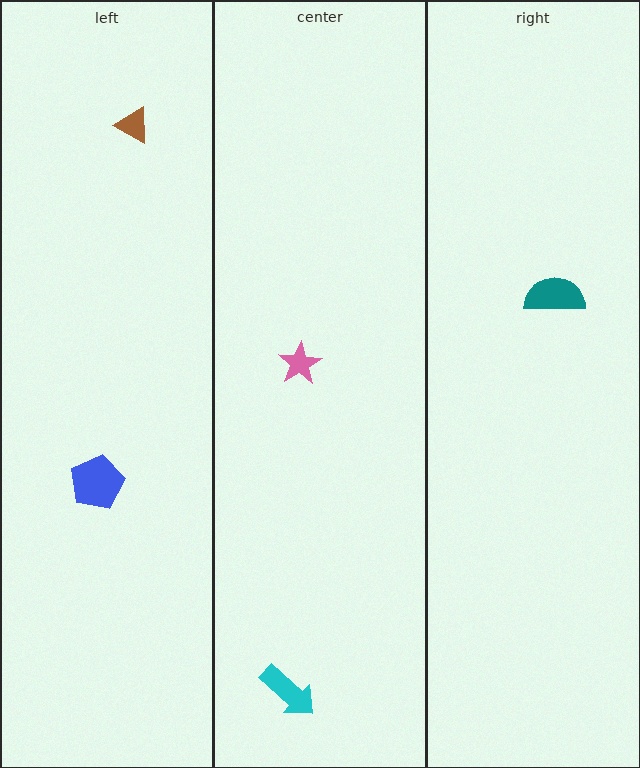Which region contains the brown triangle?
The left region.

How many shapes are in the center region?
2.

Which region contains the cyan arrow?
The center region.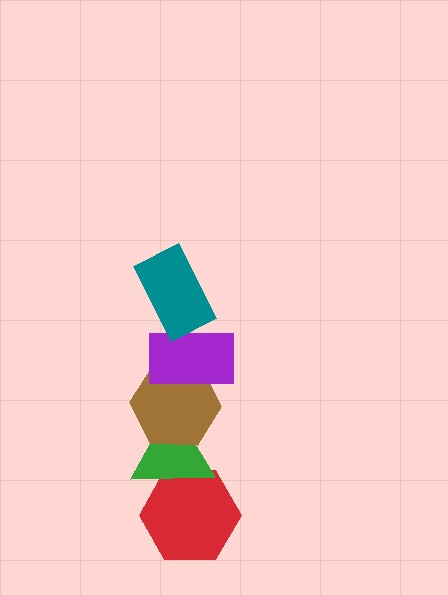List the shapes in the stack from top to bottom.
From top to bottom: the teal rectangle, the purple rectangle, the brown hexagon, the green triangle, the red hexagon.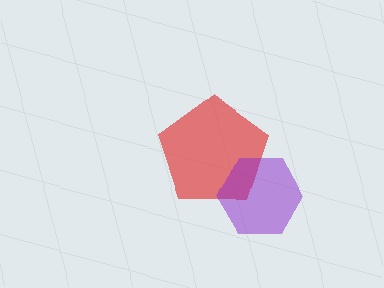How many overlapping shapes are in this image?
There are 2 overlapping shapes in the image.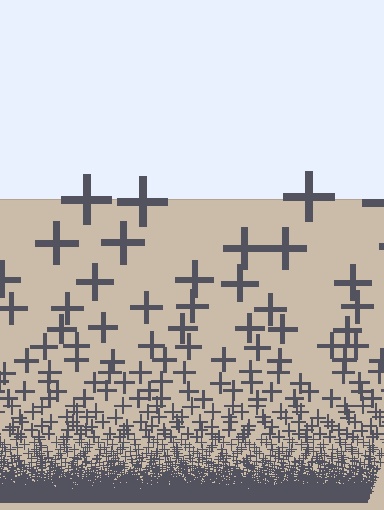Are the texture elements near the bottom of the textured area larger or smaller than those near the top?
Smaller. The gradient is inverted — elements near the bottom are smaller and denser.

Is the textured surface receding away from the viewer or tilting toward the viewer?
The surface appears to tilt toward the viewer. Texture elements get larger and sparser toward the top.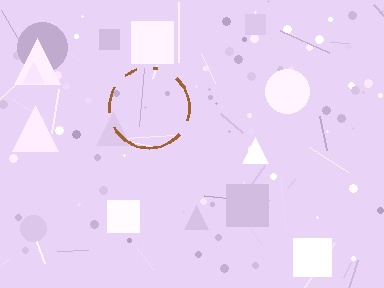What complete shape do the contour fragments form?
The contour fragments form a circle.